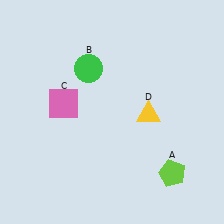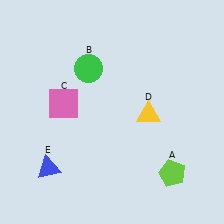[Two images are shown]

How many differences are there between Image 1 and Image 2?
There is 1 difference between the two images.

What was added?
A blue triangle (E) was added in Image 2.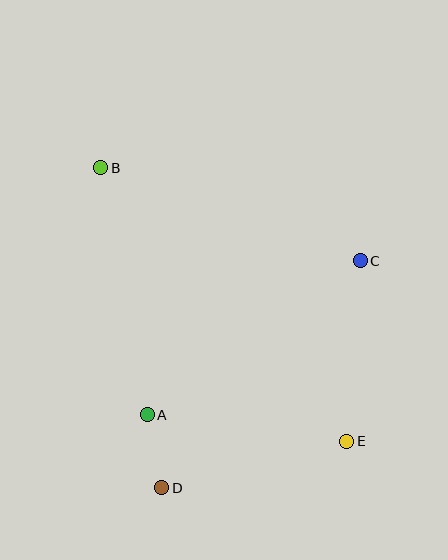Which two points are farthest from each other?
Points B and E are farthest from each other.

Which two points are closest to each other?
Points A and D are closest to each other.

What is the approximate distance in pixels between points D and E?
The distance between D and E is approximately 191 pixels.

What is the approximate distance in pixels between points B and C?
The distance between B and C is approximately 275 pixels.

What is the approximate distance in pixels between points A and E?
The distance between A and E is approximately 201 pixels.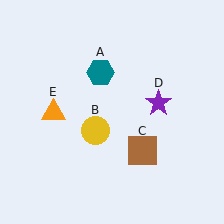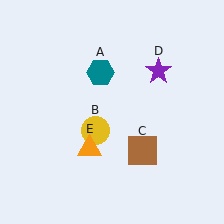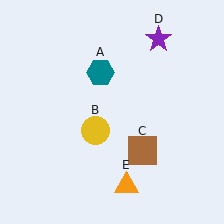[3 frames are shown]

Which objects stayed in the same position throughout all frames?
Teal hexagon (object A) and yellow circle (object B) and brown square (object C) remained stationary.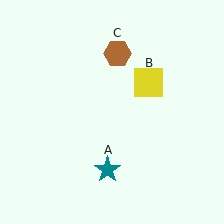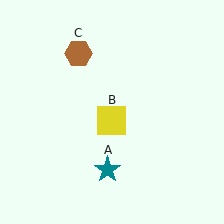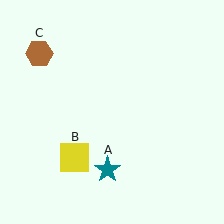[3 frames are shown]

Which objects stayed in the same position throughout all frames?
Teal star (object A) remained stationary.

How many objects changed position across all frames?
2 objects changed position: yellow square (object B), brown hexagon (object C).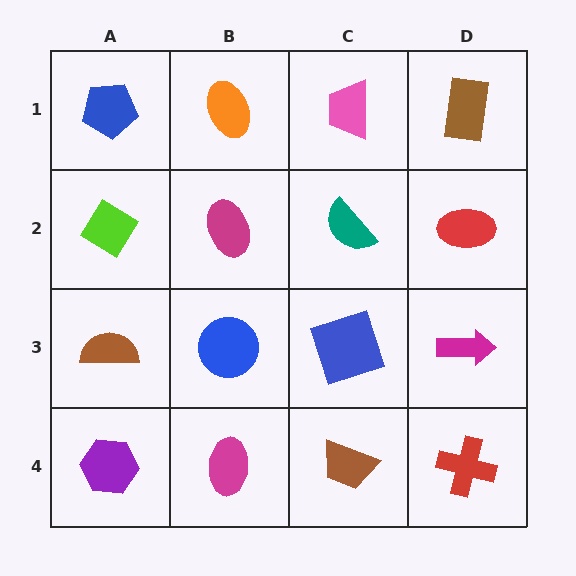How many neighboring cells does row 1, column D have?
2.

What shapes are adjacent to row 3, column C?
A teal semicircle (row 2, column C), a brown trapezoid (row 4, column C), a blue circle (row 3, column B), a magenta arrow (row 3, column D).